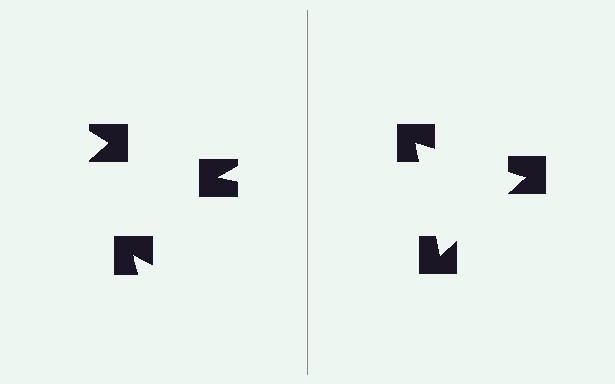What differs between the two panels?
The notched squares are positioned identically on both sides; only the wedge orientations differ. On the right they align to a triangle; on the left they are misaligned.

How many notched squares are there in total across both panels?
6 — 3 on each side.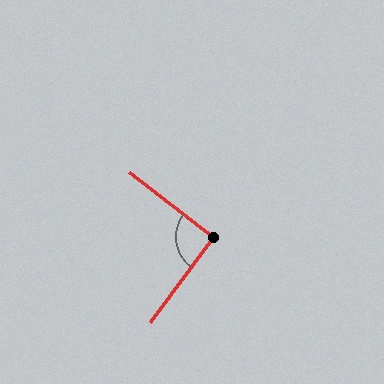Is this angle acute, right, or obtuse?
It is approximately a right angle.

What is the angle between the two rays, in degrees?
Approximately 91 degrees.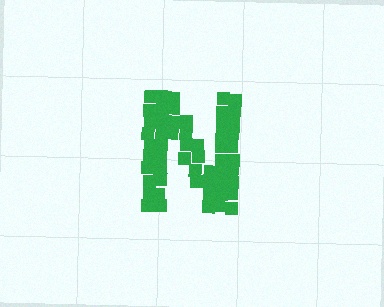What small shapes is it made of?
It is made of small squares.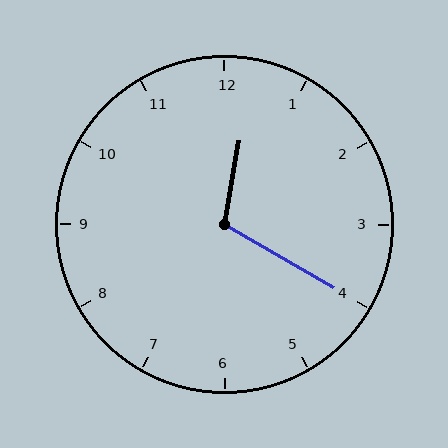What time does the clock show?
12:20.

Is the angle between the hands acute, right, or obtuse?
It is obtuse.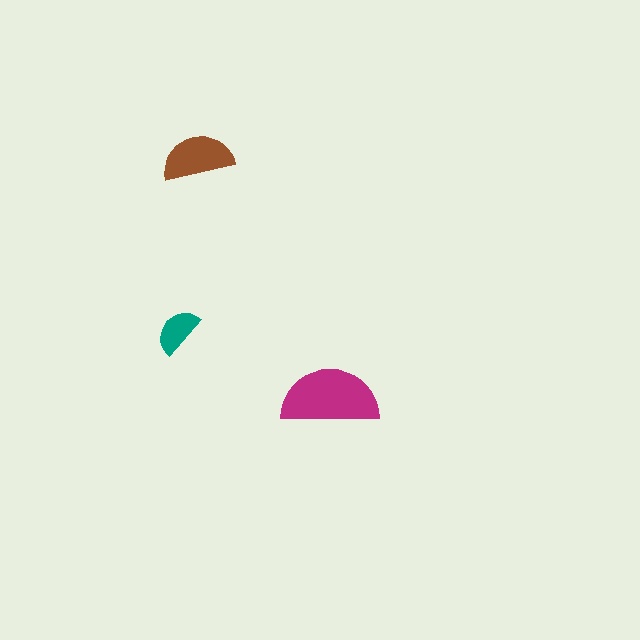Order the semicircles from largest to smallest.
the magenta one, the brown one, the teal one.